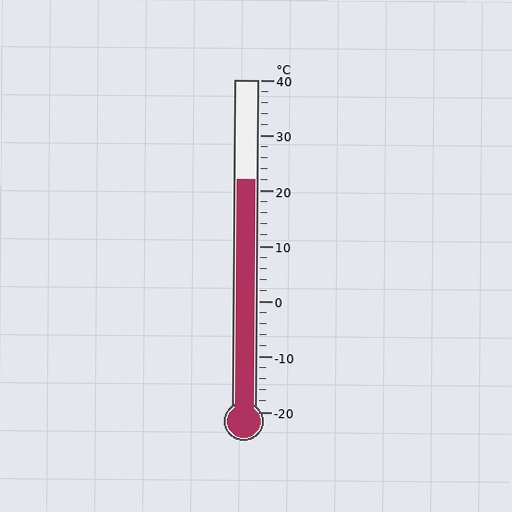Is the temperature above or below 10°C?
The temperature is above 10°C.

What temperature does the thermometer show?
The thermometer shows approximately 22°C.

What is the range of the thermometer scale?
The thermometer scale ranges from -20°C to 40°C.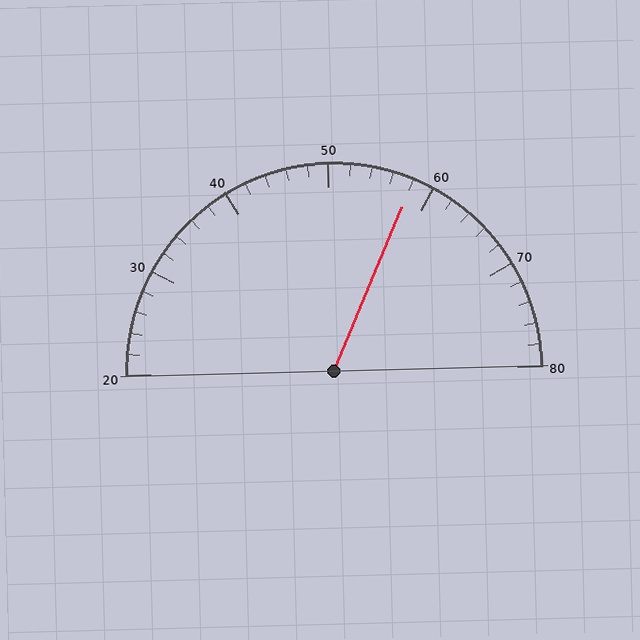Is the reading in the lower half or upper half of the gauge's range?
The reading is in the upper half of the range (20 to 80).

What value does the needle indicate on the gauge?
The needle indicates approximately 58.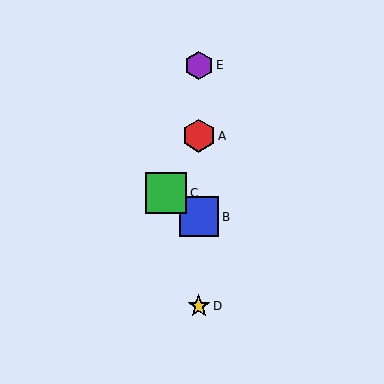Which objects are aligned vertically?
Objects A, B, D, E are aligned vertically.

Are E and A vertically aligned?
Yes, both are at x≈199.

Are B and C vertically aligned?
No, B is at x≈199 and C is at x≈166.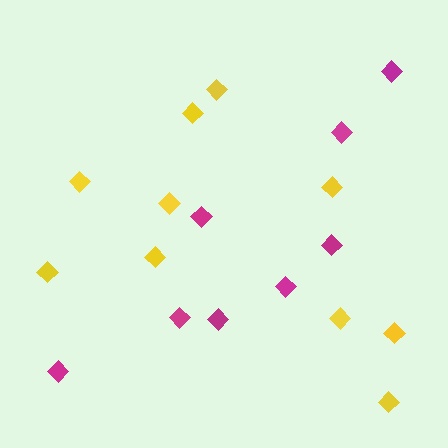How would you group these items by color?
There are 2 groups: one group of yellow diamonds (10) and one group of magenta diamonds (8).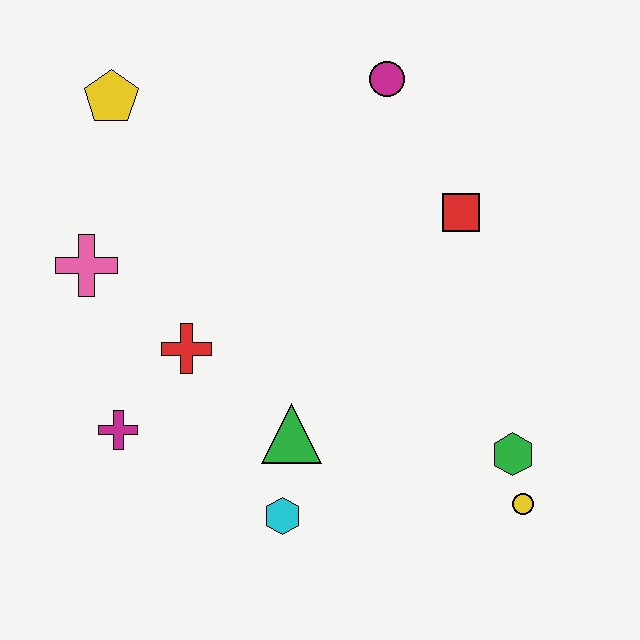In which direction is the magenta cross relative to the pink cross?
The magenta cross is below the pink cross.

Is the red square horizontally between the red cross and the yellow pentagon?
No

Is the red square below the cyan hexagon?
No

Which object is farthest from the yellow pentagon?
The yellow circle is farthest from the yellow pentagon.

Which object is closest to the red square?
The magenta circle is closest to the red square.